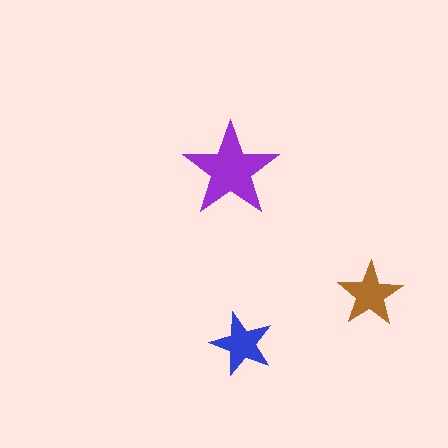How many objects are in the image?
There are 3 objects in the image.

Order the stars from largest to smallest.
the purple one, the brown one, the blue one.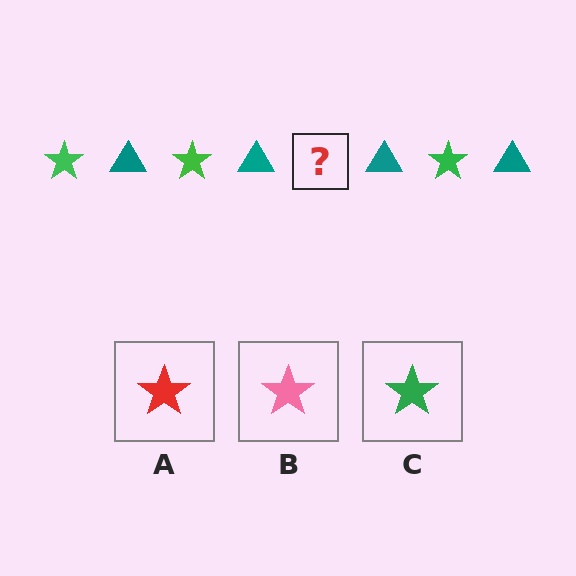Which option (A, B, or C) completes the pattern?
C.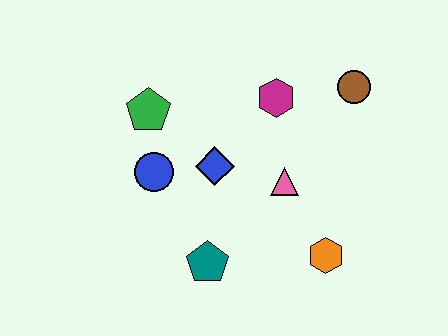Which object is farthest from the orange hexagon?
The green pentagon is farthest from the orange hexagon.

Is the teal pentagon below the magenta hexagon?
Yes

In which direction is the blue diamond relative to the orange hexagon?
The blue diamond is to the left of the orange hexagon.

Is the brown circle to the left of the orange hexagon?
No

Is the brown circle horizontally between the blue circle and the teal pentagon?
No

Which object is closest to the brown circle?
The magenta hexagon is closest to the brown circle.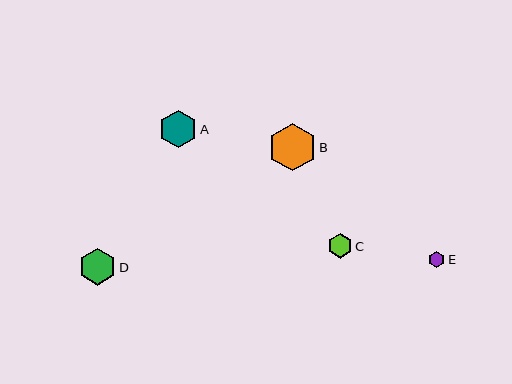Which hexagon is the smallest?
Hexagon E is the smallest with a size of approximately 16 pixels.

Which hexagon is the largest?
Hexagon B is the largest with a size of approximately 48 pixels.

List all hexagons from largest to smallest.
From largest to smallest: B, A, D, C, E.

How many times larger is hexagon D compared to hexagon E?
Hexagon D is approximately 2.2 times the size of hexagon E.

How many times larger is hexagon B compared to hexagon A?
Hexagon B is approximately 1.3 times the size of hexagon A.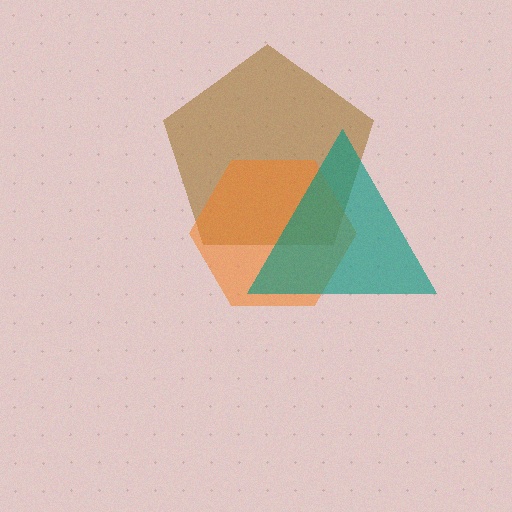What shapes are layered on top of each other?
The layered shapes are: a brown pentagon, an orange hexagon, a teal triangle.